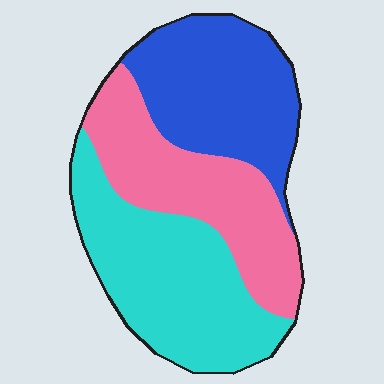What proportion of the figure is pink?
Pink takes up about one third (1/3) of the figure.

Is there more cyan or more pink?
Cyan.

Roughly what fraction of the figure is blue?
Blue takes up between a quarter and a half of the figure.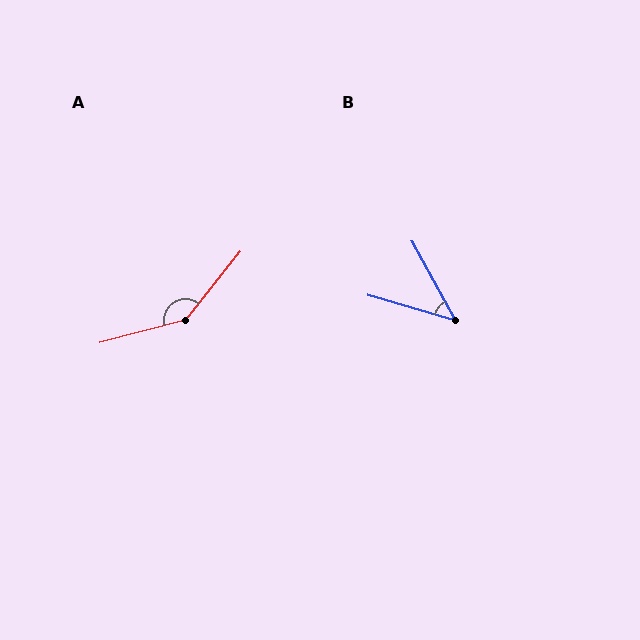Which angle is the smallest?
B, at approximately 45 degrees.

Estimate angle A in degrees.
Approximately 143 degrees.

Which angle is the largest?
A, at approximately 143 degrees.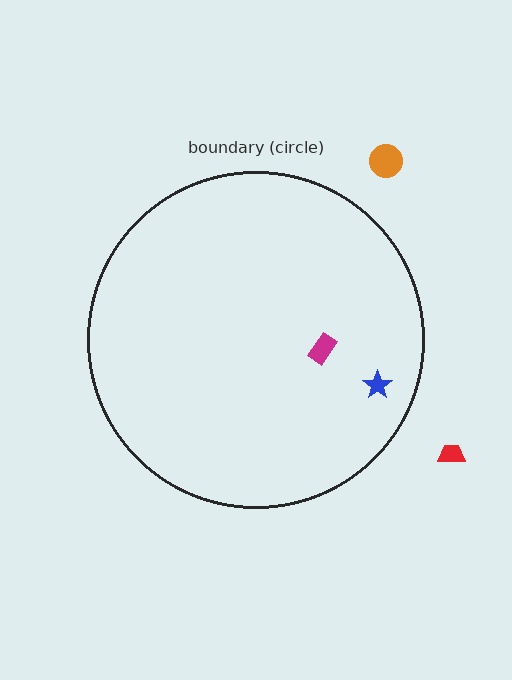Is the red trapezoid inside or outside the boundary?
Outside.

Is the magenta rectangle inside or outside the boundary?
Inside.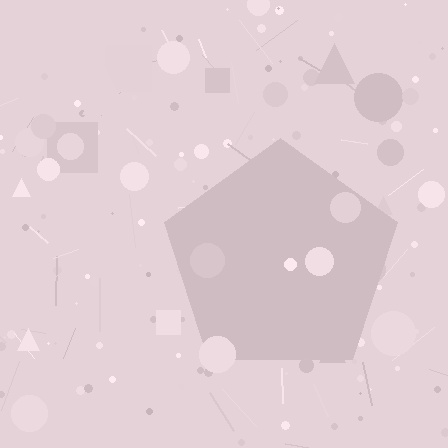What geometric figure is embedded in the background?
A pentagon is embedded in the background.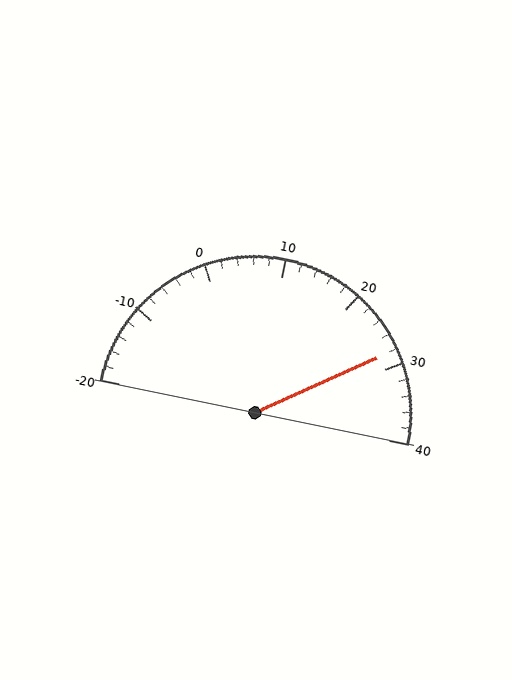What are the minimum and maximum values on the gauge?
The gauge ranges from -20 to 40.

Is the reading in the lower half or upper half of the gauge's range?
The reading is in the upper half of the range (-20 to 40).